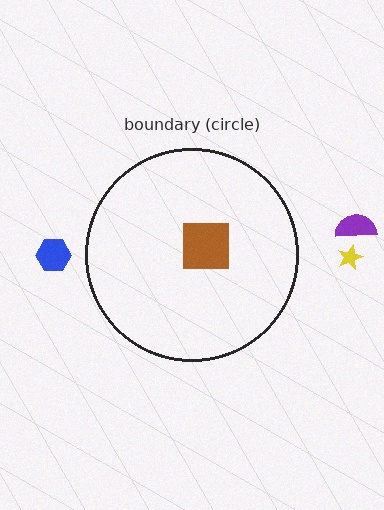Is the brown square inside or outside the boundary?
Inside.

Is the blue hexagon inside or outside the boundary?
Outside.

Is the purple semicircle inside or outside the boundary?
Outside.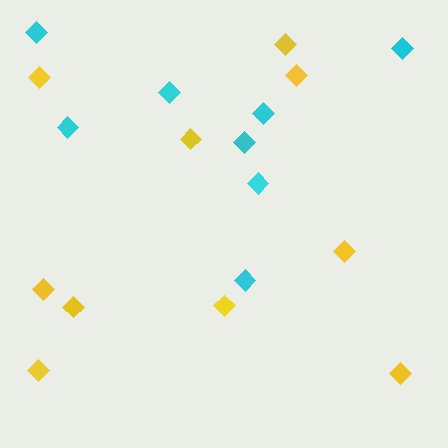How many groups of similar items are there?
There are 2 groups: one group of yellow diamonds (10) and one group of cyan diamonds (8).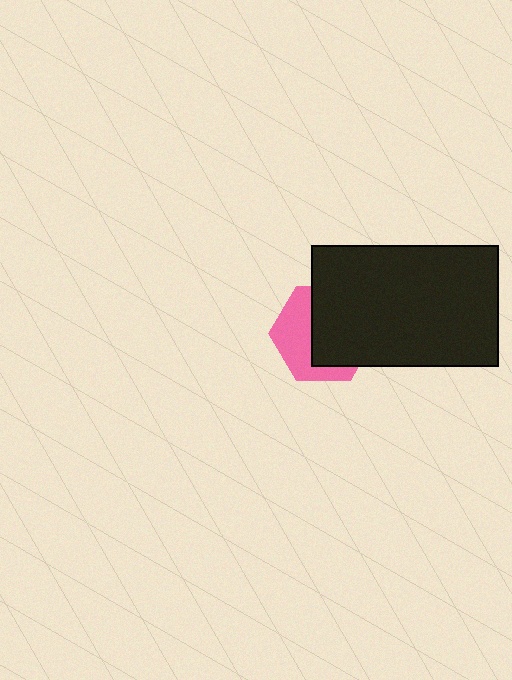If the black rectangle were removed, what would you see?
You would see the complete pink hexagon.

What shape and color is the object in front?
The object in front is a black rectangle.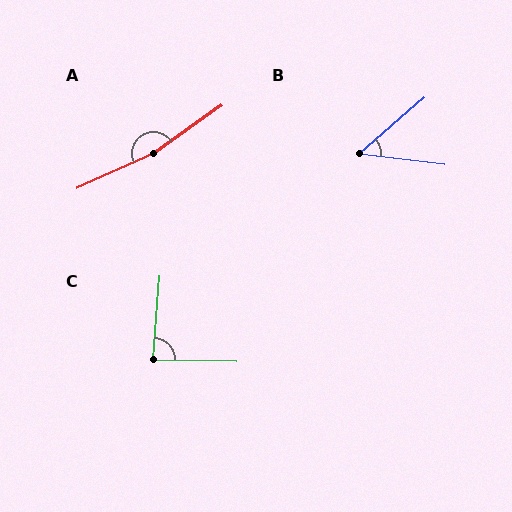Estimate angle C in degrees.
Approximately 87 degrees.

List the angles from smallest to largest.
B (48°), C (87°), A (169°).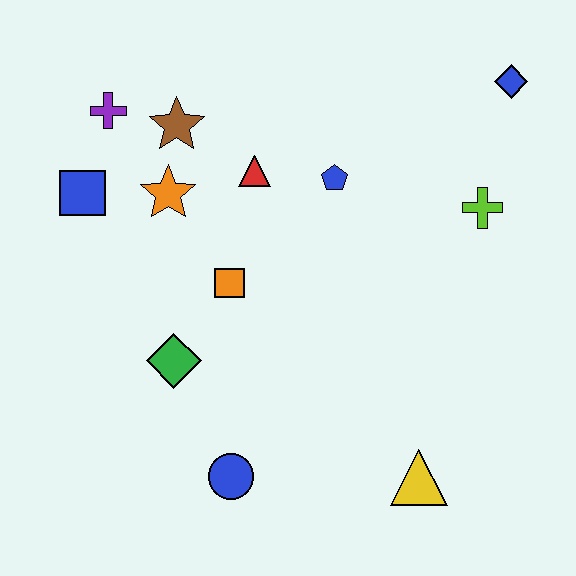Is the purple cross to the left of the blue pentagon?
Yes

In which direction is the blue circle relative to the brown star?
The blue circle is below the brown star.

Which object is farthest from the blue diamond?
The blue circle is farthest from the blue diamond.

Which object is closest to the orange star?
The brown star is closest to the orange star.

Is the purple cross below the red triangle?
No